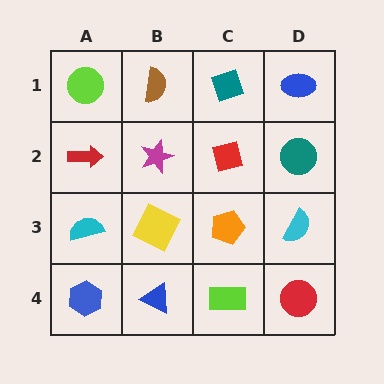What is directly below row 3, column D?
A red circle.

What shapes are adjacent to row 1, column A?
A red arrow (row 2, column A), a brown semicircle (row 1, column B).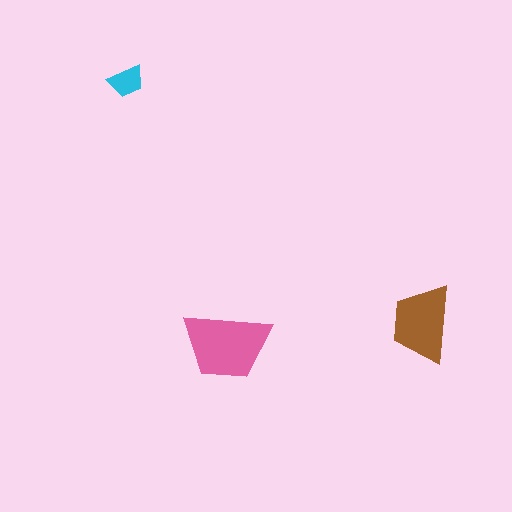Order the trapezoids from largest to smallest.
the pink one, the brown one, the cyan one.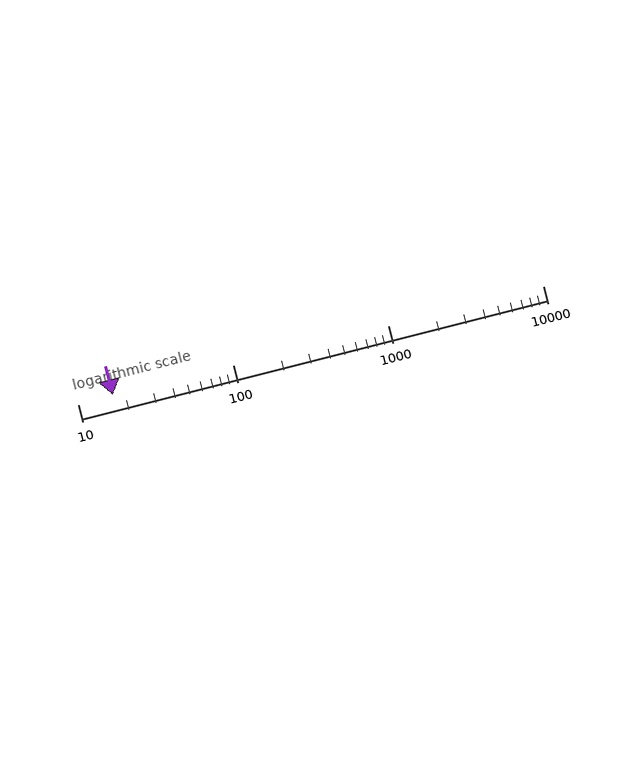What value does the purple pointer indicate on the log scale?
The pointer indicates approximately 17.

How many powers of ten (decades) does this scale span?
The scale spans 3 decades, from 10 to 10000.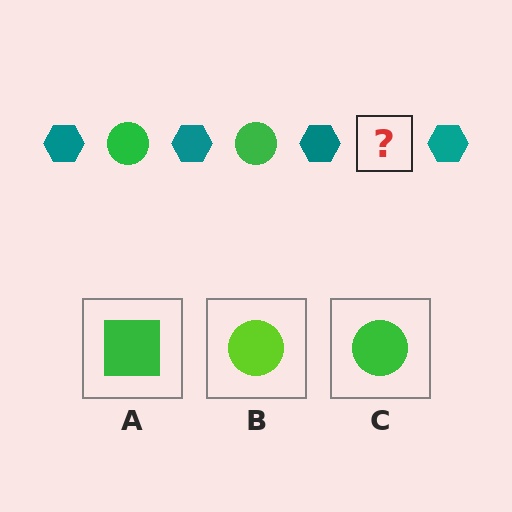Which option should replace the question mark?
Option C.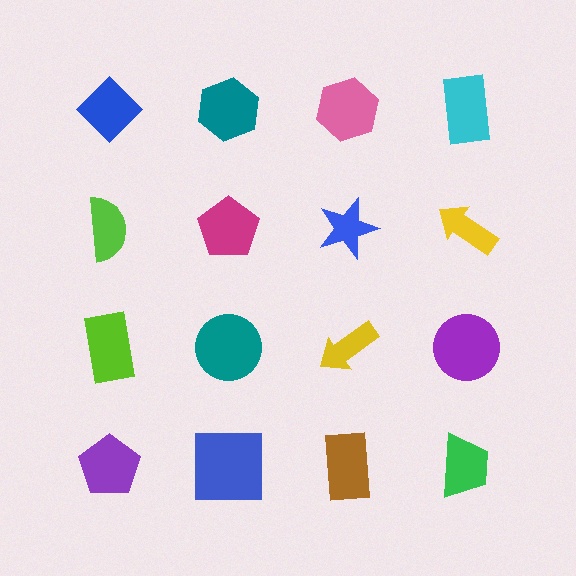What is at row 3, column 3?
A yellow arrow.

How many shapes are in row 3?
4 shapes.